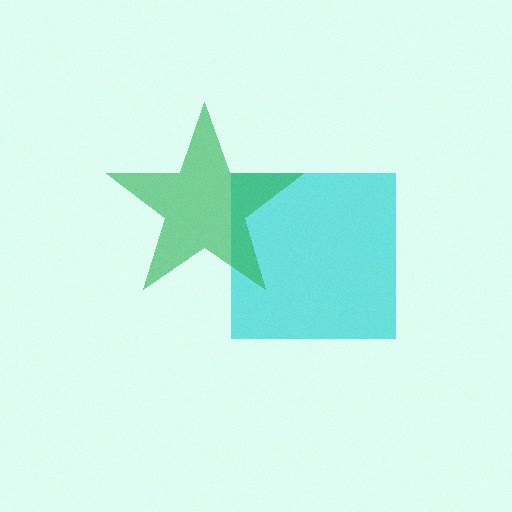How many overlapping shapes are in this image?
There are 2 overlapping shapes in the image.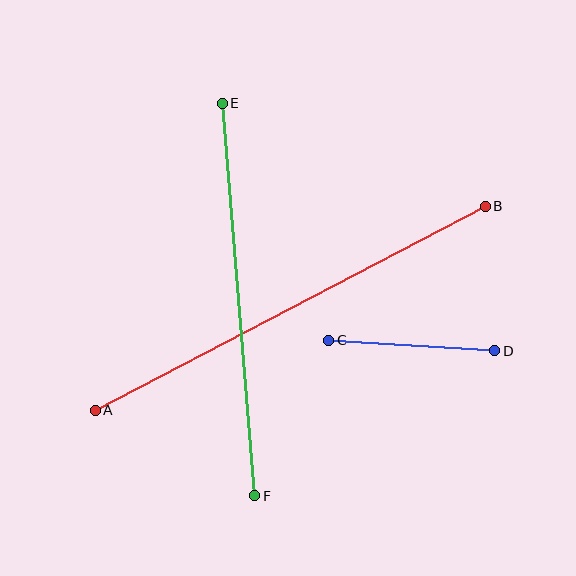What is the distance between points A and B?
The distance is approximately 440 pixels.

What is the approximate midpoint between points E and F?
The midpoint is at approximately (239, 299) pixels.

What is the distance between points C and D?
The distance is approximately 166 pixels.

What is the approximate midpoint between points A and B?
The midpoint is at approximately (290, 308) pixels.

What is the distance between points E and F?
The distance is approximately 394 pixels.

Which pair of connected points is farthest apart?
Points A and B are farthest apart.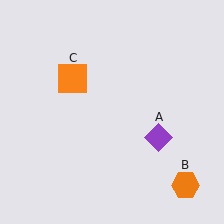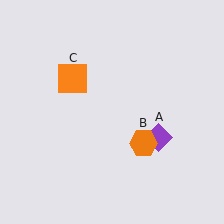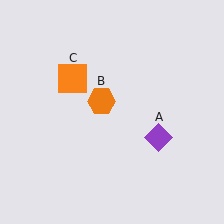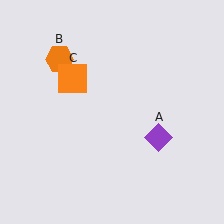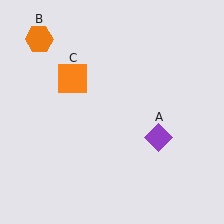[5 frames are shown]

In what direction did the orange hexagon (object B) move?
The orange hexagon (object B) moved up and to the left.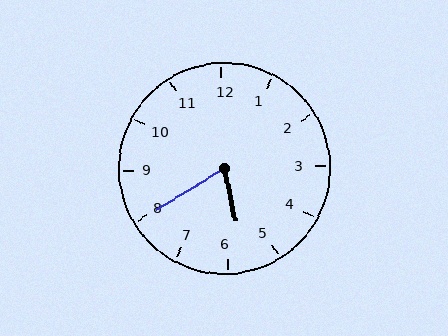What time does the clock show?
5:40.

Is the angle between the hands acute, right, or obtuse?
It is acute.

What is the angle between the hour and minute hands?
Approximately 70 degrees.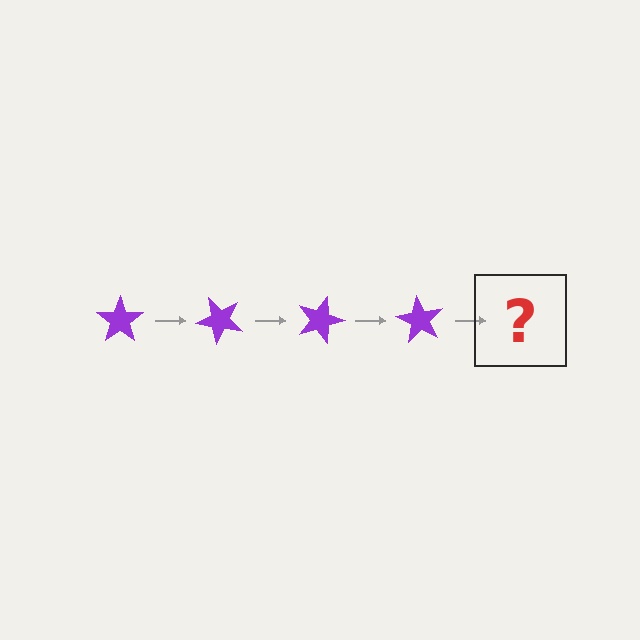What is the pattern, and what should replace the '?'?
The pattern is that the star rotates 45 degrees each step. The '?' should be a purple star rotated 180 degrees.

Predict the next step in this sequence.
The next step is a purple star rotated 180 degrees.